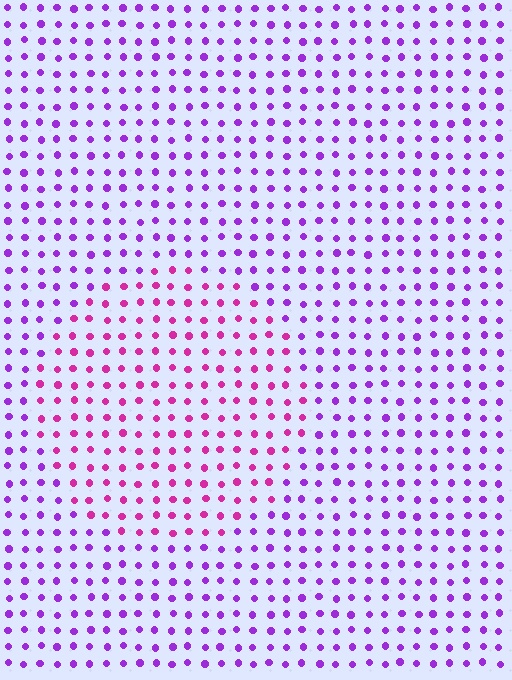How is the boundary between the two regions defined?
The boundary is defined purely by a slight shift in hue (about 38 degrees). Spacing, size, and orientation are identical on both sides.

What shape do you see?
I see a circle.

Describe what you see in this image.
The image is filled with small purple elements in a uniform arrangement. A circle-shaped region is visible where the elements are tinted to a slightly different hue, forming a subtle color boundary.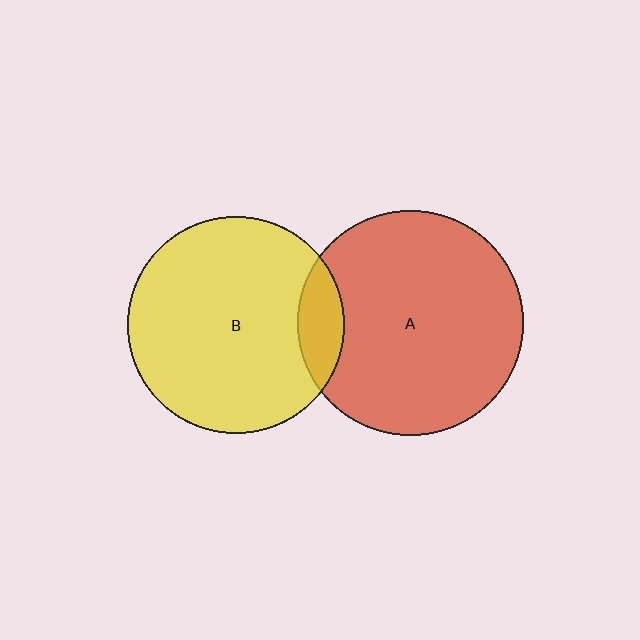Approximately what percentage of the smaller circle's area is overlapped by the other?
Approximately 10%.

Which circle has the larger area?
Circle A (red).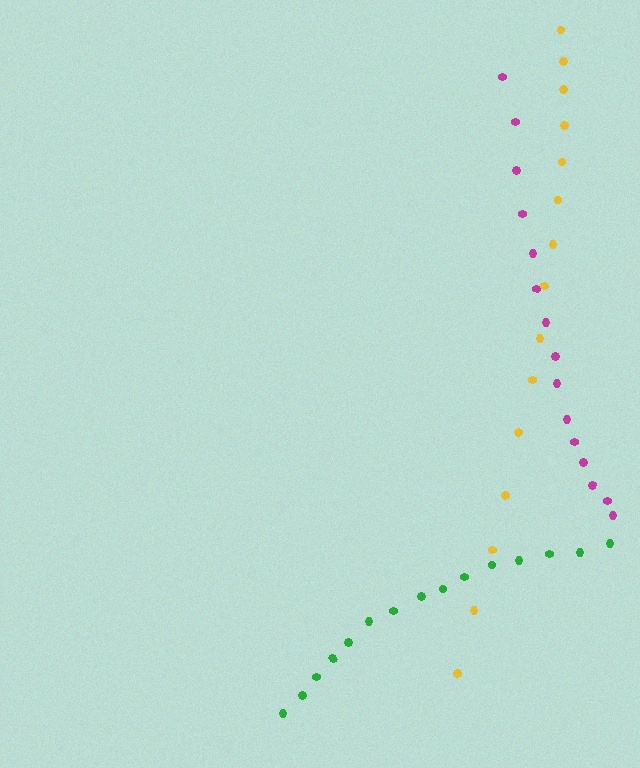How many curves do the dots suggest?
There are 3 distinct paths.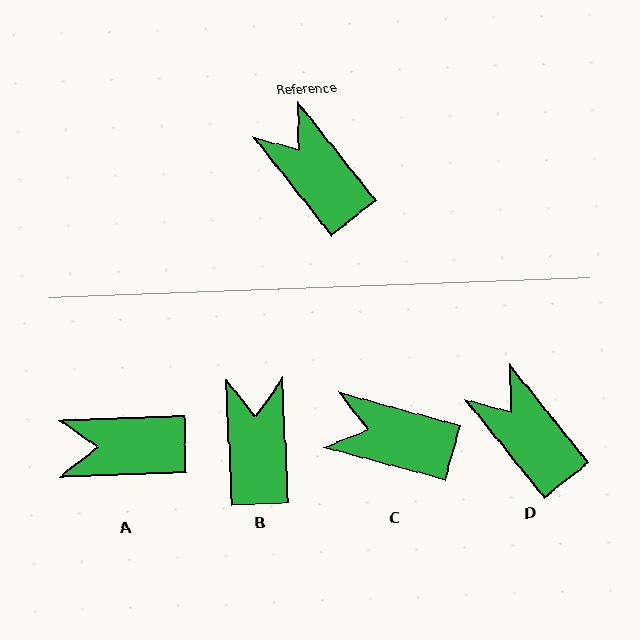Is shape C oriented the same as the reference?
No, it is off by about 36 degrees.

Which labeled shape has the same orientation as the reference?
D.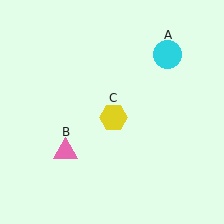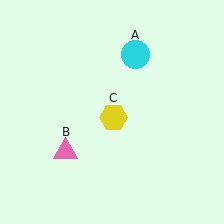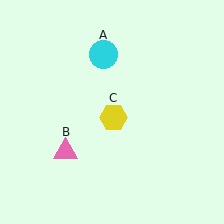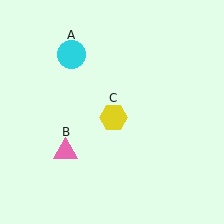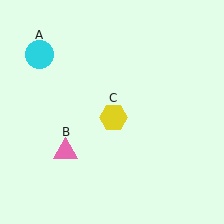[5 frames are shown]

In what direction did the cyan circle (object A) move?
The cyan circle (object A) moved left.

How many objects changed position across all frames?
1 object changed position: cyan circle (object A).